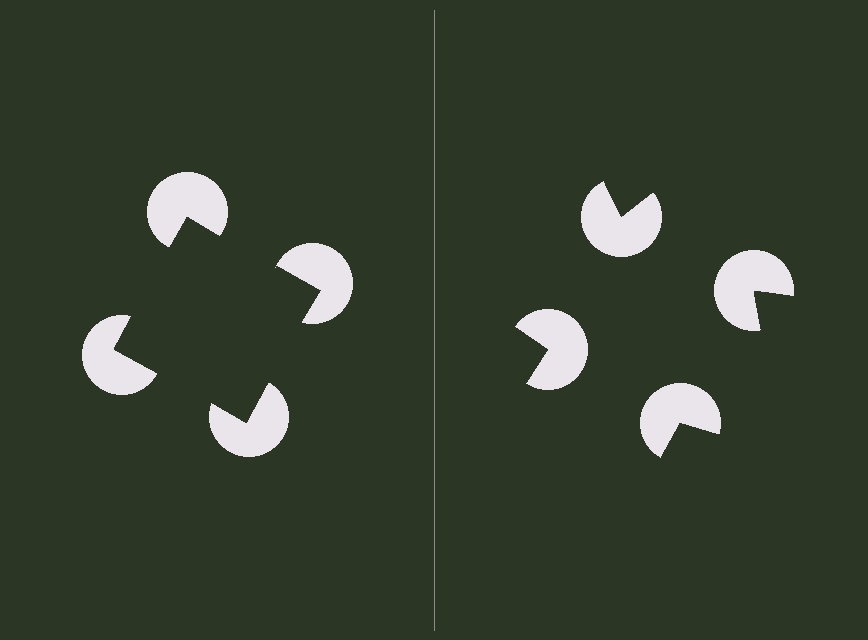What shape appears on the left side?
An illusory square.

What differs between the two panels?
The pac-man discs are positioned identically on both sides; only the wedge orientations differ. On the left they align to a square; on the right they are misaligned.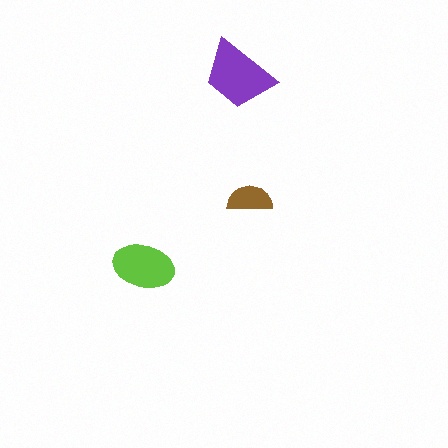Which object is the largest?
The purple trapezoid.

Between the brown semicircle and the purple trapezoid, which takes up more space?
The purple trapezoid.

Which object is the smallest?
The brown semicircle.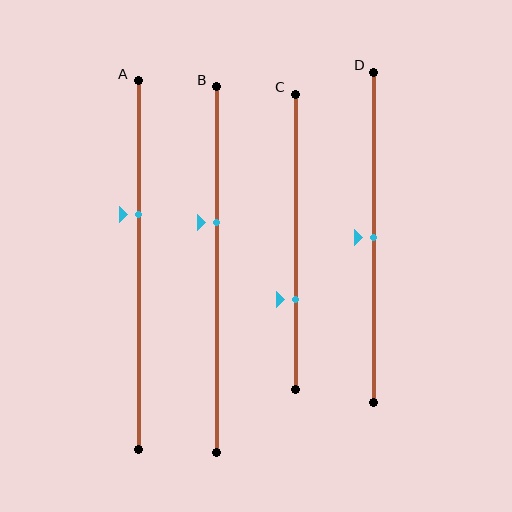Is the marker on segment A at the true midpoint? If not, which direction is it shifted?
No, the marker on segment A is shifted upward by about 14% of the segment length.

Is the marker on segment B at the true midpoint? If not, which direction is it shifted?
No, the marker on segment B is shifted upward by about 13% of the segment length.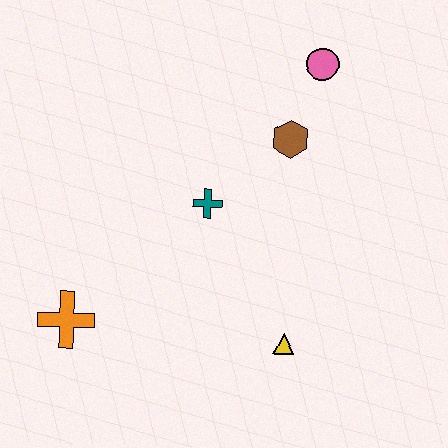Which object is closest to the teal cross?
The brown hexagon is closest to the teal cross.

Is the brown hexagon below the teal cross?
No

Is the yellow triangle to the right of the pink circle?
No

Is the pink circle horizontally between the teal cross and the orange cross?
No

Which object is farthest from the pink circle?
The orange cross is farthest from the pink circle.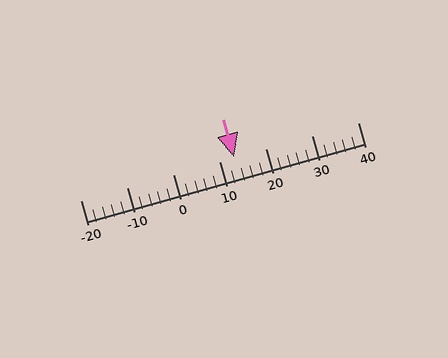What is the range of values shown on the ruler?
The ruler shows values from -20 to 40.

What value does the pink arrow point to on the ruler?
The pink arrow points to approximately 13.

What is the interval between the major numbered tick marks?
The major tick marks are spaced 10 units apart.